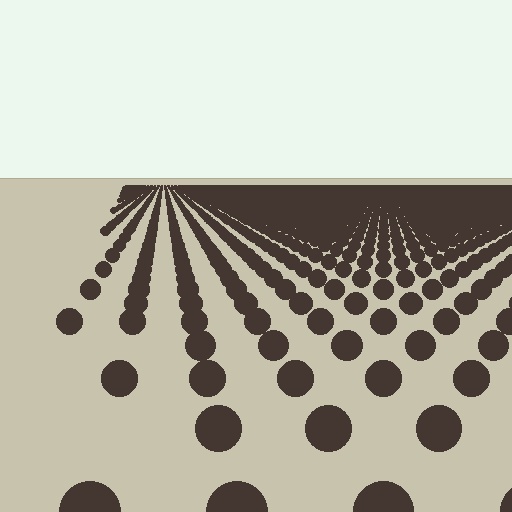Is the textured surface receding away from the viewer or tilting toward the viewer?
The surface is receding away from the viewer. Texture elements get smaller and denser toward the top.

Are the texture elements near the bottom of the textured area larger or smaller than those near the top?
Larger. Near the bottom, elements are closer to the viewer and appear at a bigger on-screen size.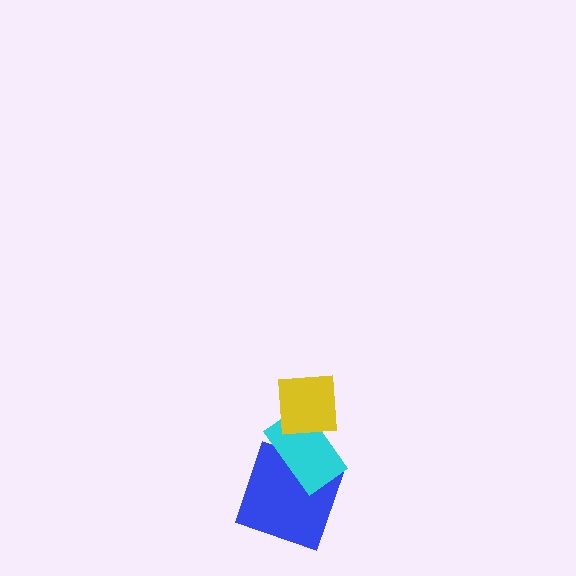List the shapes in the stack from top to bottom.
From top to bottom: the yellow square, the cyan rectangle, the blue square.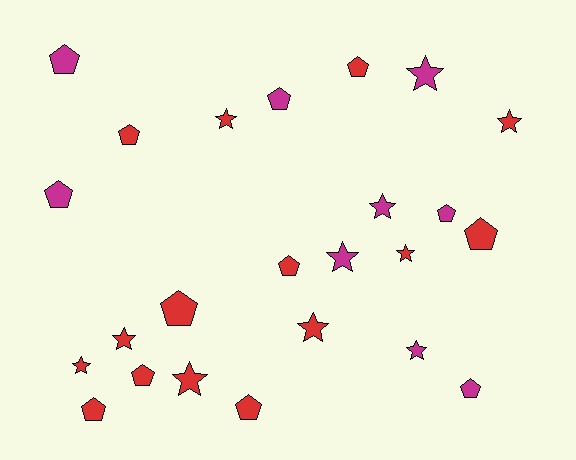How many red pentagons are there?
There are 8 red pentagons.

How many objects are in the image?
There are 24 objects.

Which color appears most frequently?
Red, with 15 objects.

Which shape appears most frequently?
Pentagon, with 13 objects.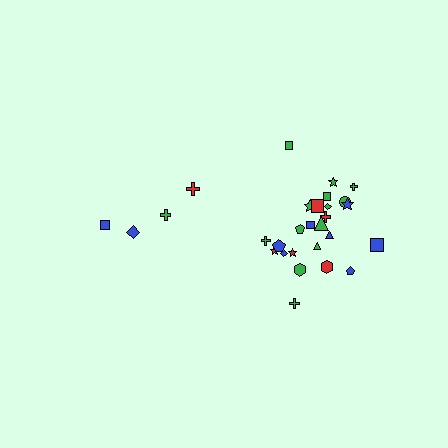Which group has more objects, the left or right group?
The right group.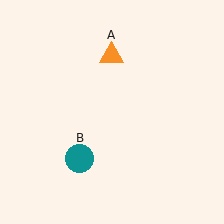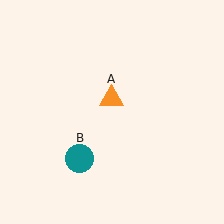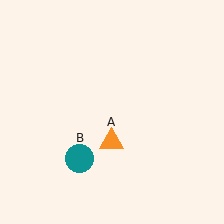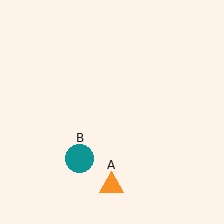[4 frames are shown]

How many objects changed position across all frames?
1 object changed position: orange triangle (object A).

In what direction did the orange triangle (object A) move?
The orange triangle (object A) moved down.